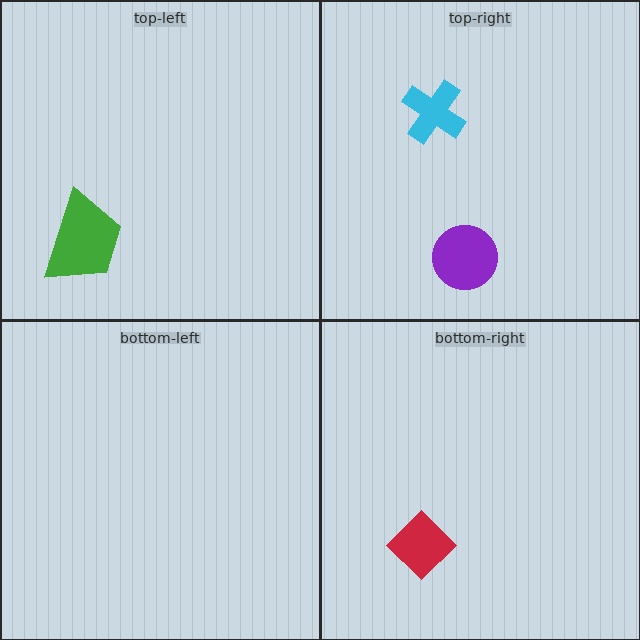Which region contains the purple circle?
The top-right region.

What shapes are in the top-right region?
The purple circle, the cyan cross.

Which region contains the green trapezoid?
The top-left region.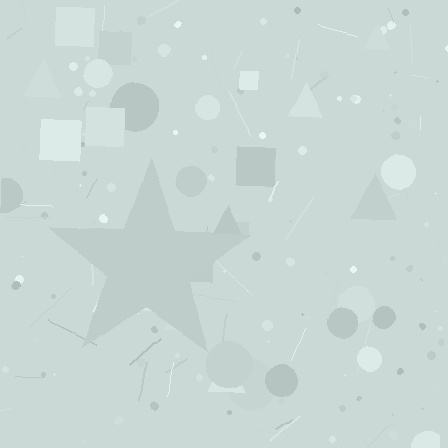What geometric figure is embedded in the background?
A star is embedded in the background.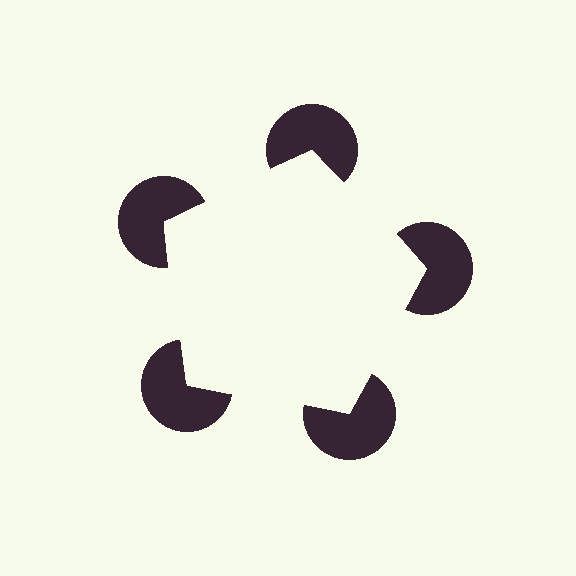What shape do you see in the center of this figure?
An illusory pentagon — its edges are inferred from the aligned wedge cuts in the pac-man discs, not physically drawn.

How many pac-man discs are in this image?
There are 5 — one at each vertex of the illusory pentagon.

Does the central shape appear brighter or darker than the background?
It typically appears slightly brighter than the background, even though no actual brightness change is drawn.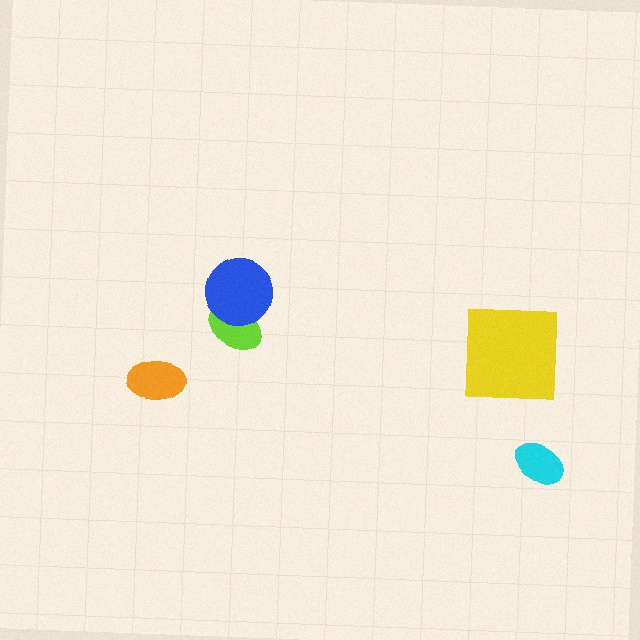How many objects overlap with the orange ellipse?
0 objects overlap with the orange ellipse.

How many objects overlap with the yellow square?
0 objects overlap with the yellow square.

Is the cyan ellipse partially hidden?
No, no other shape covers it.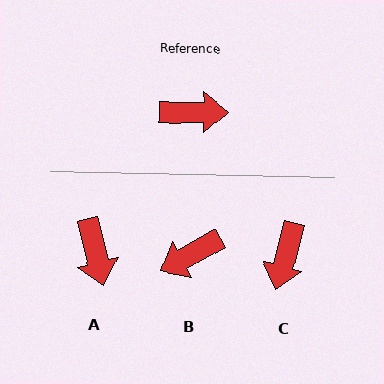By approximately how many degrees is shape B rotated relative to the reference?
Approximately 152 degrees clockwise.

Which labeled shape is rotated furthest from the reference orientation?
B, about 152 degrees away.